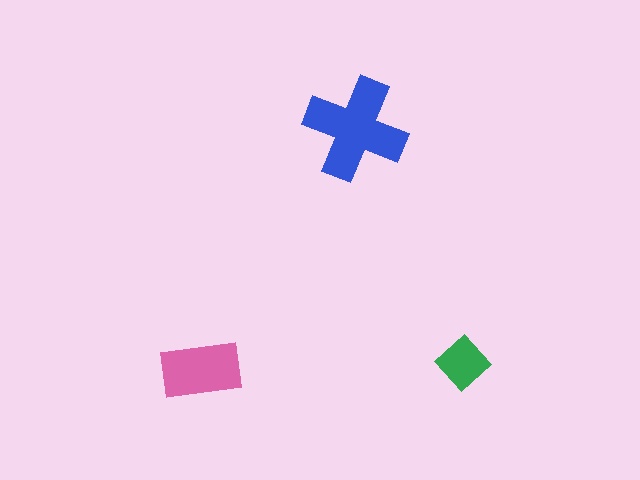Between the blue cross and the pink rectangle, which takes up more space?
The blue cross.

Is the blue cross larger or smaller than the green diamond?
Larger.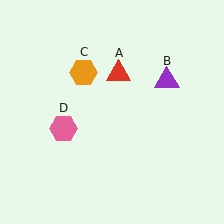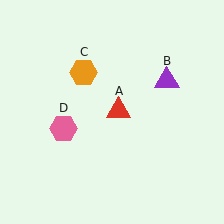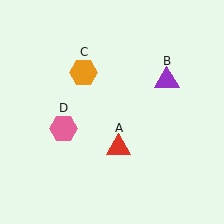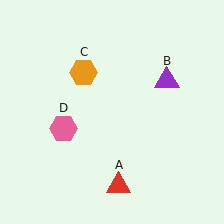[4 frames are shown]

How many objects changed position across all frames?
1 object changed position: red triangle (object A).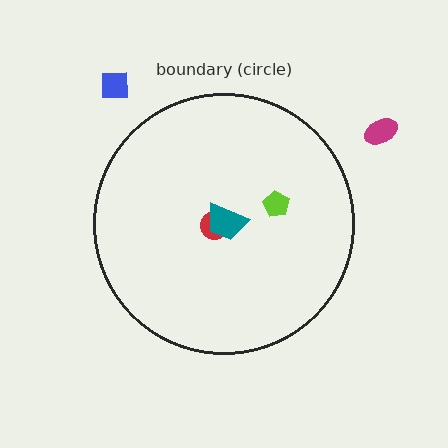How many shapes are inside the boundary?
3 inside, 2 outside.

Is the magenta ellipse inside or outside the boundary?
Outside.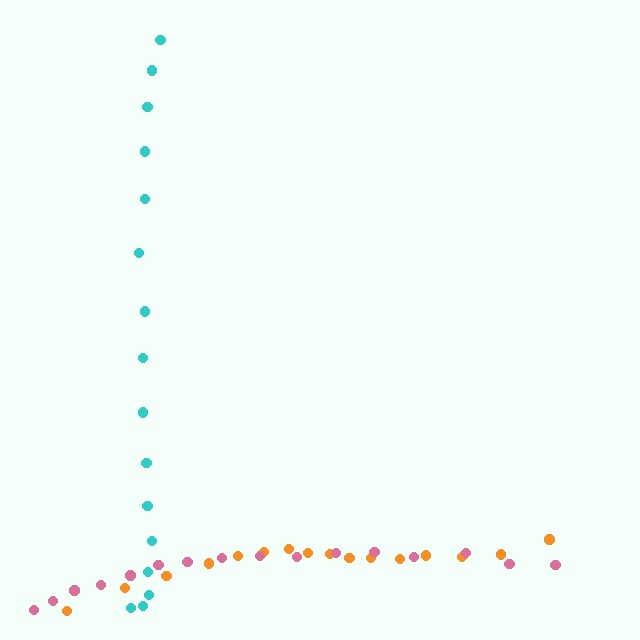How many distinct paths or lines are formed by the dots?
There are 3 distinct paths.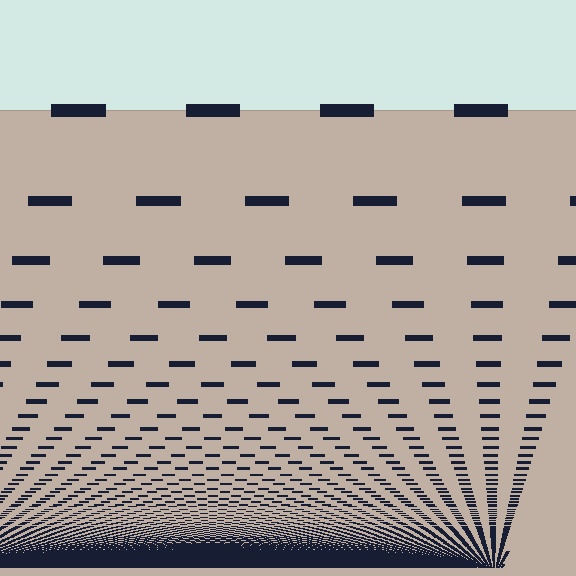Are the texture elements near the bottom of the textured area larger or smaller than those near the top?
Smaller. The gradient is inverted — elements near the bottom are smaller and denser.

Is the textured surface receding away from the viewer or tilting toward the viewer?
The surface appears to tilt toward the viewer. Texture elements get larger and sparser toward the top.